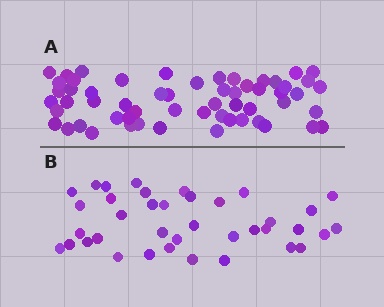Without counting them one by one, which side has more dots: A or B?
Region A (the top region) has more dots.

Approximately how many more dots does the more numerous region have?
Region A has approximately 20 more dots than region B.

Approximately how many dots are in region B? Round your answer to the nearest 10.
About 40 dots. (The exact count is 38, which rounds to 40.)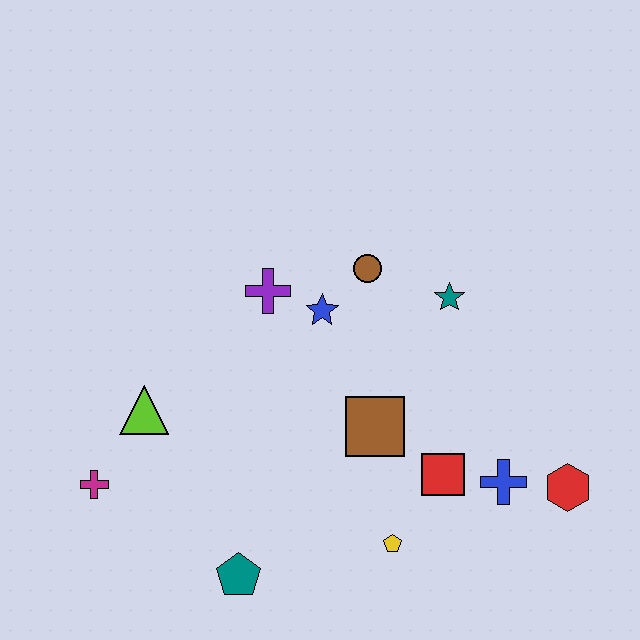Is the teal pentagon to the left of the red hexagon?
Yes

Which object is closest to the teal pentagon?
The yellow pentagon is closest to the teal pentagon.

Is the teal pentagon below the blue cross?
Yes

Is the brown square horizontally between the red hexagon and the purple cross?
Yes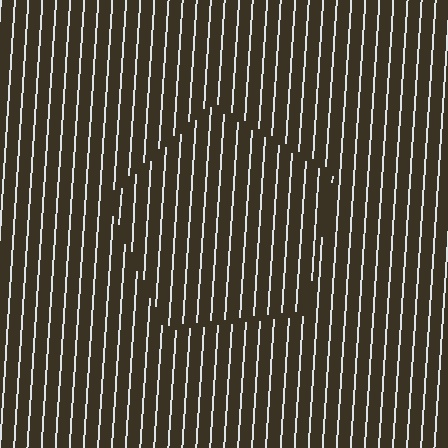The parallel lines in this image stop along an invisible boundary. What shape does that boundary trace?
An illusory pentagon. The interior of the shape contains the same grating, shifted by half a period — the contour is defined by the phase discontinuity where line-ends from the inner and outer gratings abut.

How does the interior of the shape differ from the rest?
The interior of the shape contains the same grating, shifted by half a period — the contour is defined by the phase discontinuity where line-ends from the inner and outer gratings abut.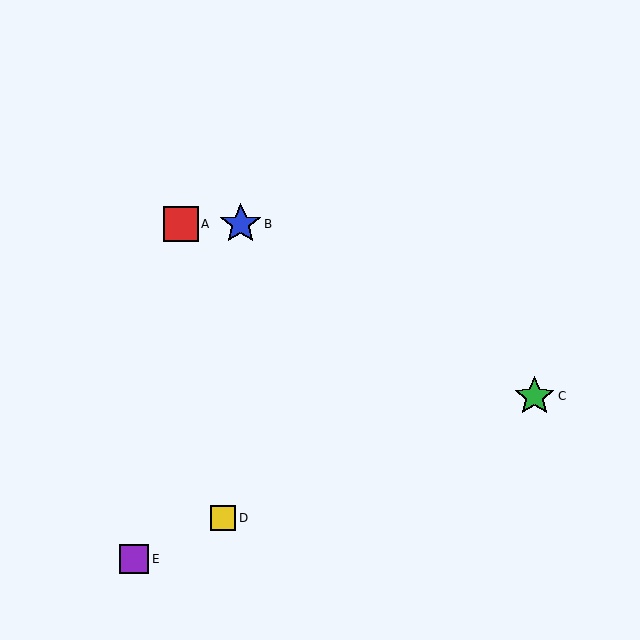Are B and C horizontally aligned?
No, B is at y≈224 and C is at y≈396.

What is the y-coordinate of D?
Object D is at y≈518.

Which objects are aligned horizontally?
Objects A, B are aligned horizontally.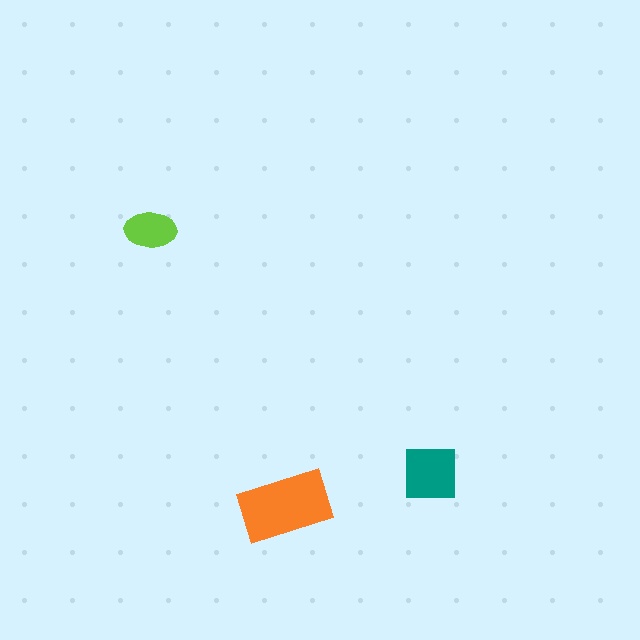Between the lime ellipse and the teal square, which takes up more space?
The teal square.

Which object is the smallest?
The lime ellipse.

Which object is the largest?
The orange rectangle.